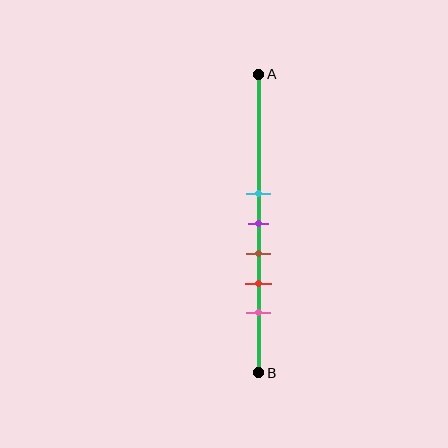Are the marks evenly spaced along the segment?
Yes, the marks are approximately evenly spaced.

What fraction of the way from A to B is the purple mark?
The purple mark is approximately 50% (0.5) of the way from A to B.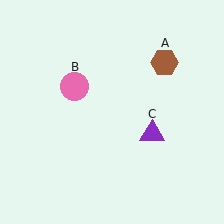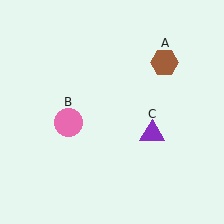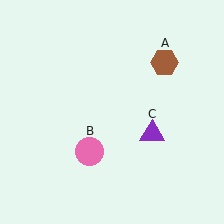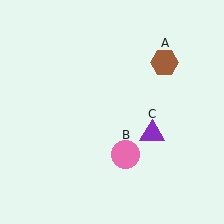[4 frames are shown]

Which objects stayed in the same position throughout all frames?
Brown hexagon (object A) and purple triangle (object C) remained stationary.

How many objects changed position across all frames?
1 object changed position: pink circle (object B).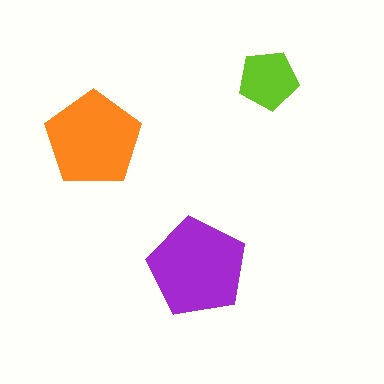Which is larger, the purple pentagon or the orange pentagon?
The purple one.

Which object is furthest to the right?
The lime pentagon is rightmost.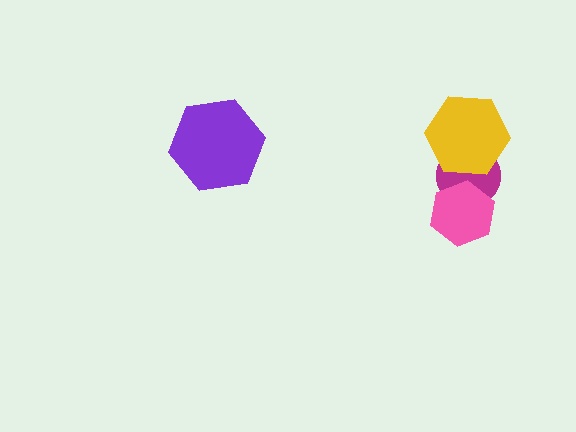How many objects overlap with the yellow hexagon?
1 object overlaps with the yellow hexagon.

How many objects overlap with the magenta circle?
2 objects overlap with the magenta circle.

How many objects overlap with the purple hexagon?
0 objects overlap with the purple hexagon.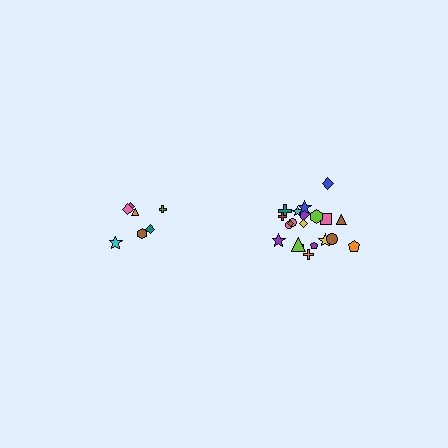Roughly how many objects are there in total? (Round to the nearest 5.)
Roughly 30 objects in total.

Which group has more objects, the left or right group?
The right group.